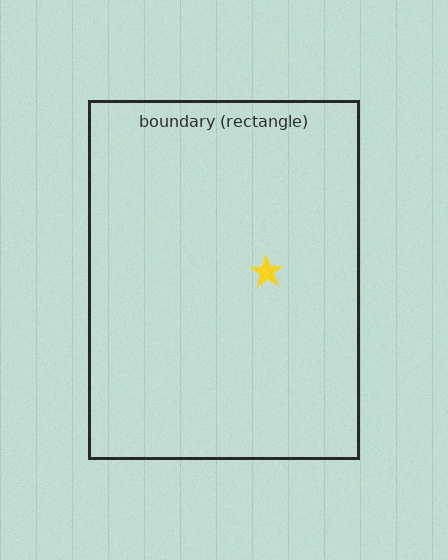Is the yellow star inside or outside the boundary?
Inside.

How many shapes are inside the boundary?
1 inside, 0 outside.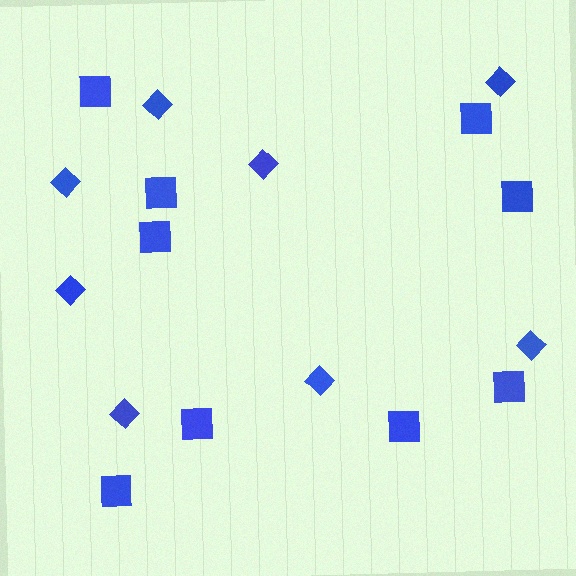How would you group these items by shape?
There are 2 groups: one group of squares (9) and one group of diamonds (8).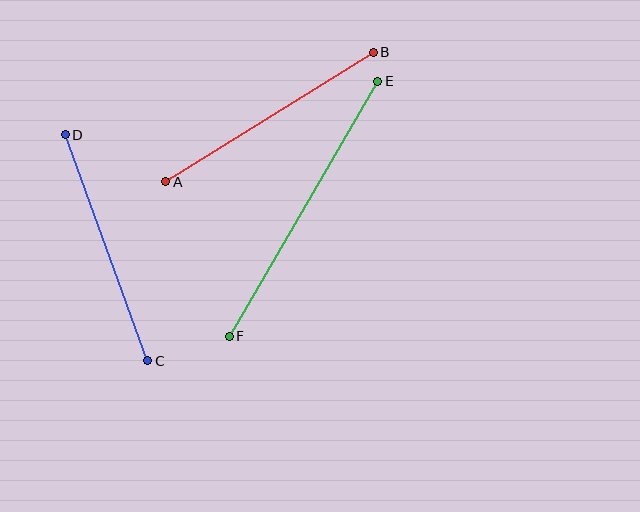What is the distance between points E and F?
The distance is approximately 295 pixels.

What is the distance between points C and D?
The distance is approximately 241 pixels.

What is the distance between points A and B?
The distance is approximately 245 pixels.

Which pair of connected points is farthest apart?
Points E and F are farthest apart.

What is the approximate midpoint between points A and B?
The midpoint is at approximately (269, 117) pixels.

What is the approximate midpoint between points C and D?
The midpoint is at approximately (107, 248) pixels.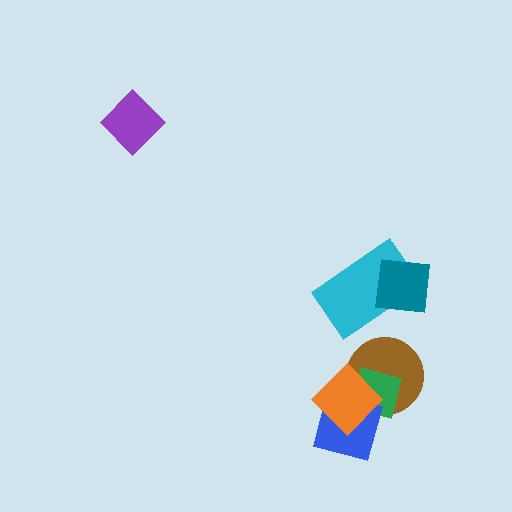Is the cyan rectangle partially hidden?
Yes, it is partially covered by another shape.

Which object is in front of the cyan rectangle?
The teal square is in front of the cyan rectangle.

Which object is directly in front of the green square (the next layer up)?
The blue square is directly in front of the green square.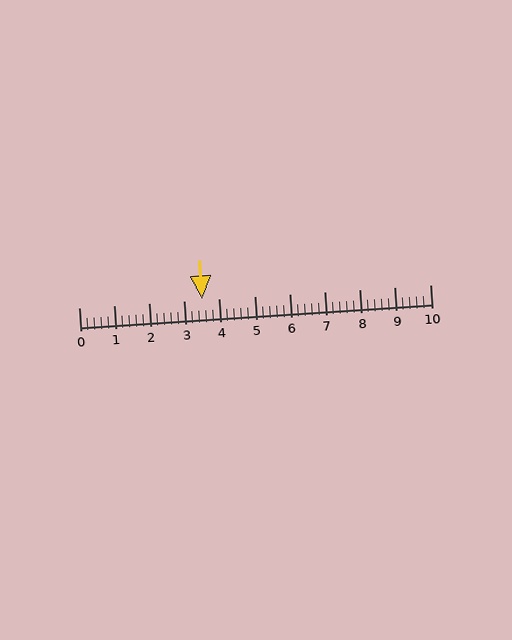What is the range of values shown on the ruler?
The ruler shows values from 0 to 10.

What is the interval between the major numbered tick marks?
The major tick marks are spaced 1 units apart.